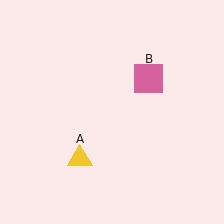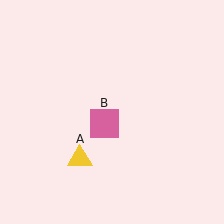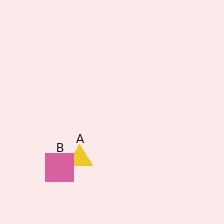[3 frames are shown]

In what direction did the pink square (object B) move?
The pink square (object B) moved down and to the left.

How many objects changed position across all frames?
1 object changed position: pink square (object B).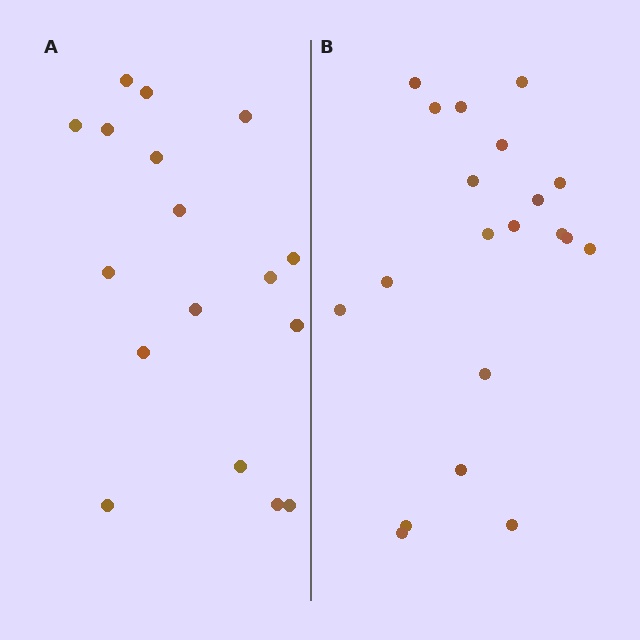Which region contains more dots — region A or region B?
Region B (the right region) has more dots.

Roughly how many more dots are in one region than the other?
Region B has just a few more — roughly 2 or 3 more dots than region A.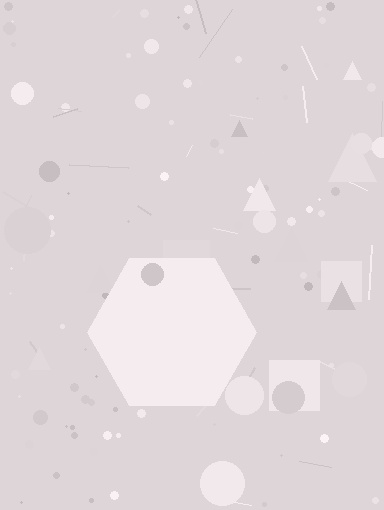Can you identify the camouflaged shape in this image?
The camouflaged shape is a hexagon.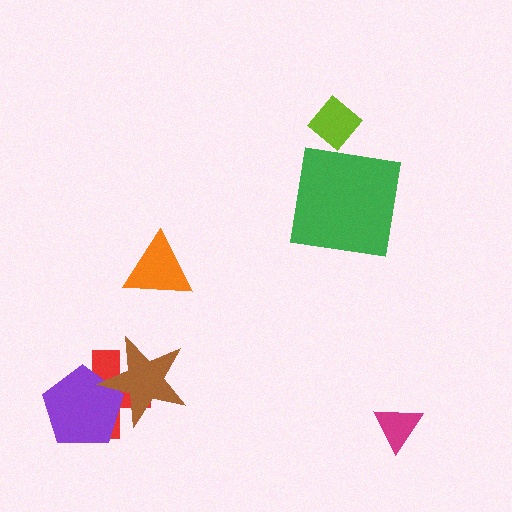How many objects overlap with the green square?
0 objects overlap with the green square.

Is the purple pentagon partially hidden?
Yes, it is partially covered by another shape.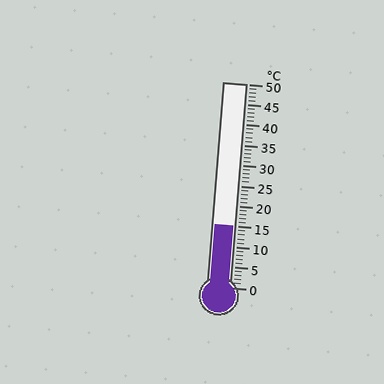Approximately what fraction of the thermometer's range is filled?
The thermometer is filled to approximately 30% of its range.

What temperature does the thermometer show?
The thermometer shows approximately 15°C.